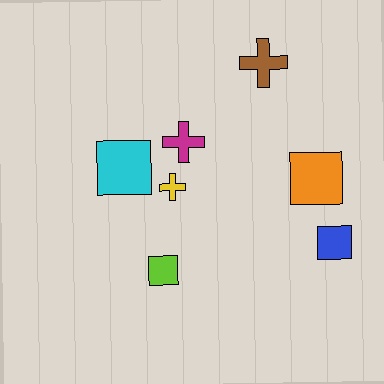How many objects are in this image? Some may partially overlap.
There are 7 objects.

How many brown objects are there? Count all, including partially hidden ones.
There is 1 brown object.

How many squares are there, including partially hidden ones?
There are 4 squares.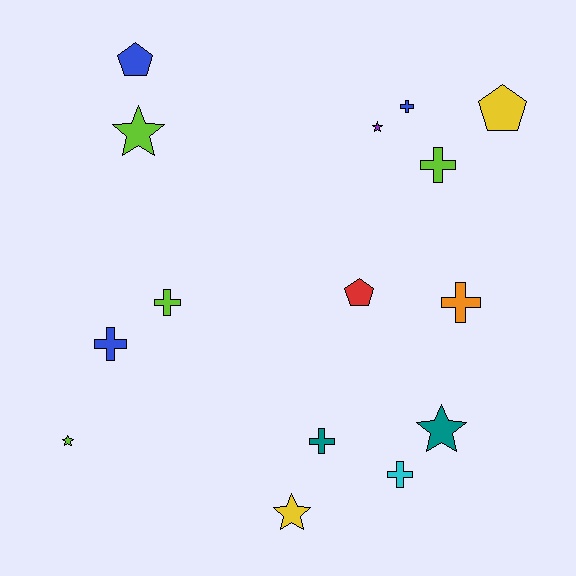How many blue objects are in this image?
There are 3 blue objects.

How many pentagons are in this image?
There are 3 pentagons.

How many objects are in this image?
There are 15 objects.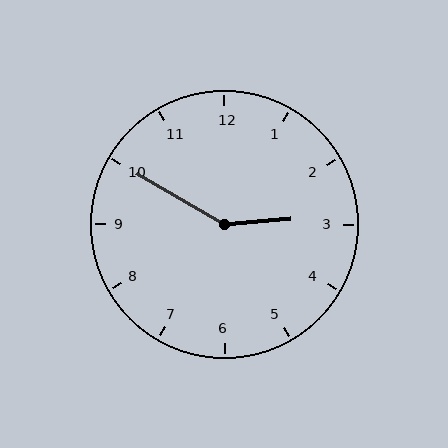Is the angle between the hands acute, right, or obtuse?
It is obtuse.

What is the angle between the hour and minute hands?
Approximately 145 degrees.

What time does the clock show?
2:50.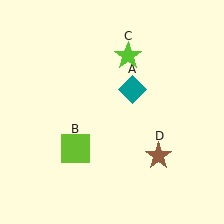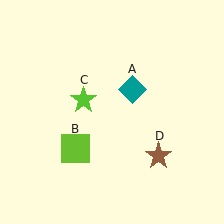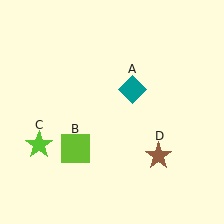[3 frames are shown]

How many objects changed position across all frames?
1 object changed position: lime star (object C).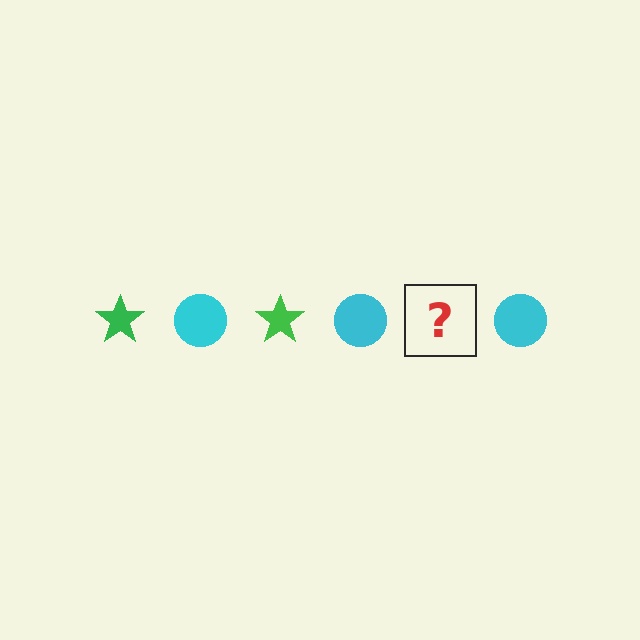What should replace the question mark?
The question mark should be replaced with a green star.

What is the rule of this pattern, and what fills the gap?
The rule is that the pattern alternates between green star and cyan circle. The gap should be filled with a green star.